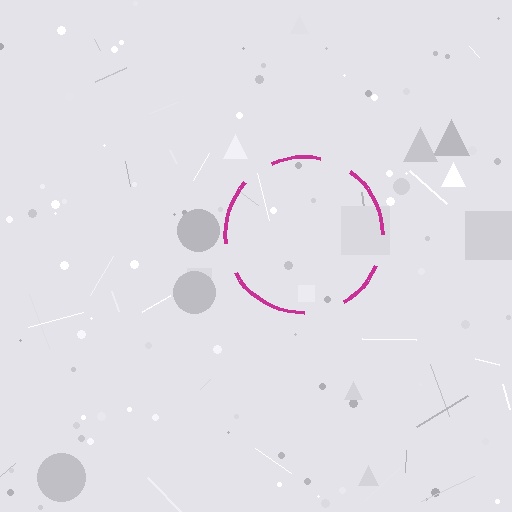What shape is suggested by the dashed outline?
The dashed outline suggests a circle.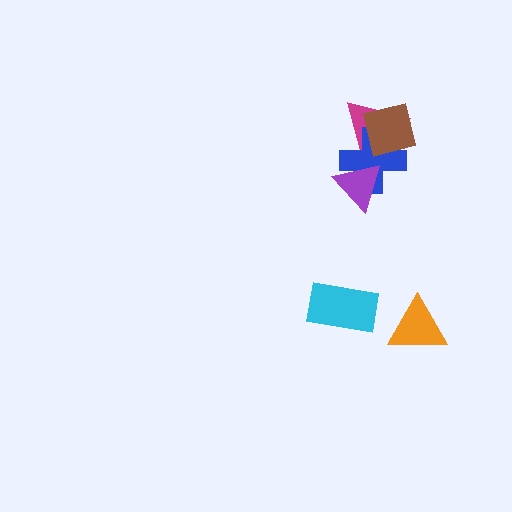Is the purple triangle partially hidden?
No, no other shape covers it.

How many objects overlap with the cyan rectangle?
0 objects overlap with the cyan rectangle.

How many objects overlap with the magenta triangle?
3 objects overlap with the magenta triangle.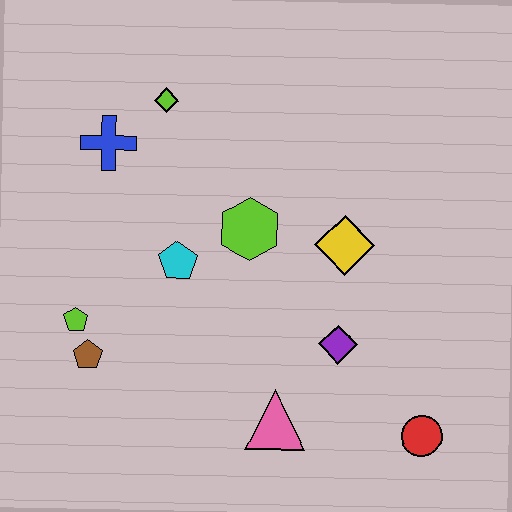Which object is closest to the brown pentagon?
The lime pentagon is closest to the brown pentagon.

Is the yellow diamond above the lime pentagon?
Yes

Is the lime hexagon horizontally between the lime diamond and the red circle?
Yes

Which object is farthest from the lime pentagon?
The red circle is farthest from the lime pentagon.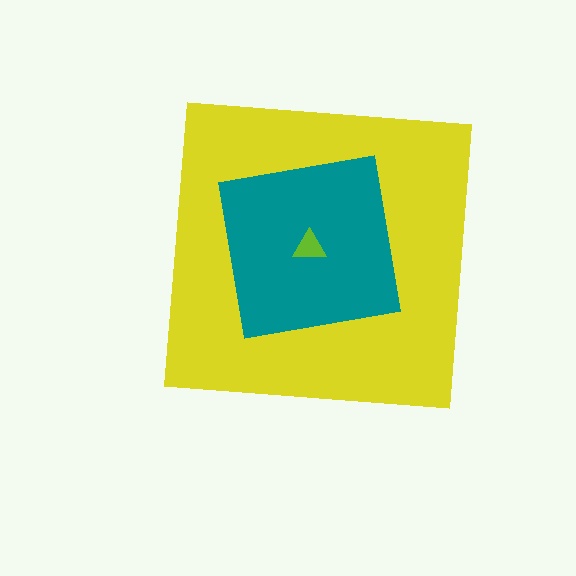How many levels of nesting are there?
3.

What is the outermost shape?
The yellow square.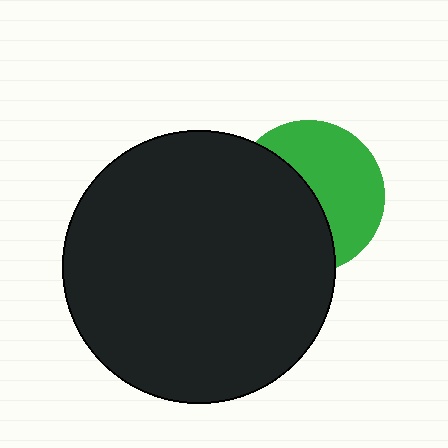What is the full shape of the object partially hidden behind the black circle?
The partially hidden object is a green circle.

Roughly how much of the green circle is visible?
About half of it is visible (roughly 51%).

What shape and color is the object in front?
The object in front is a black circle.